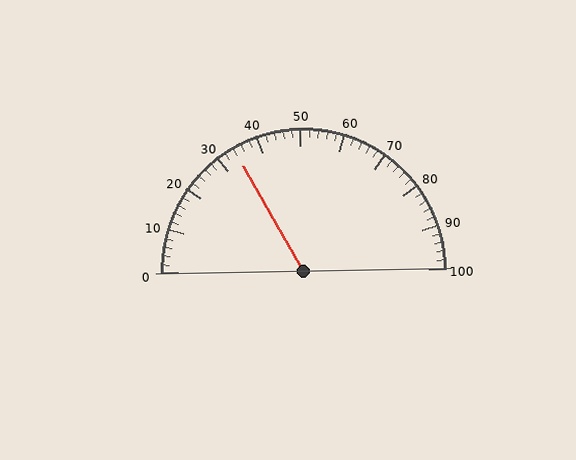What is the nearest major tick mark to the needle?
The nearest major tick mark is 30.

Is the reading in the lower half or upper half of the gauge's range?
The reading is in the lower half of the range (0 to 100).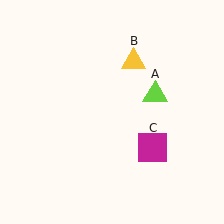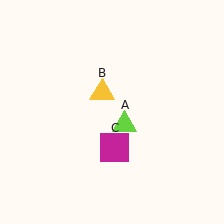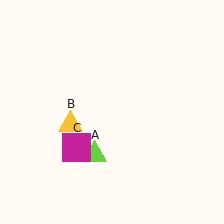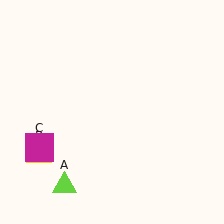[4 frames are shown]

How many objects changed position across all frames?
3 objects changed position: lime triangle (object A), yellow triangle (object B), magenta square (object C).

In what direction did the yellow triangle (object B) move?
The yellow triangle (object B) moved down and to the left.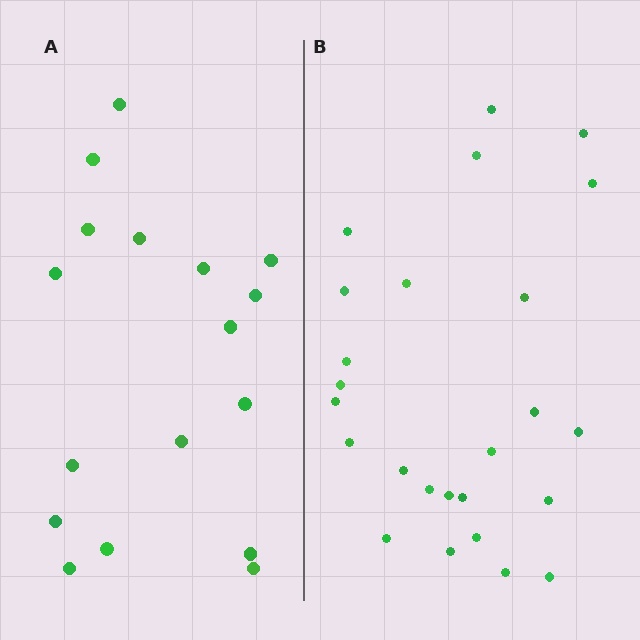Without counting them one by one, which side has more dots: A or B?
Region B (the right region) has more dots.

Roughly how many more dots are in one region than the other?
Region B has roughly 8 or so more dots than region A.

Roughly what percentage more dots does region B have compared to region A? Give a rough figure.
About 45% more.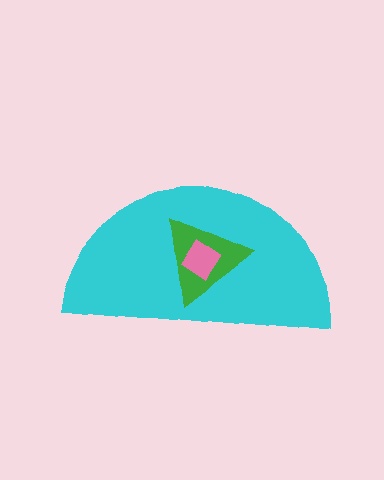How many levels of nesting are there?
3.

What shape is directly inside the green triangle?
The pink diamond.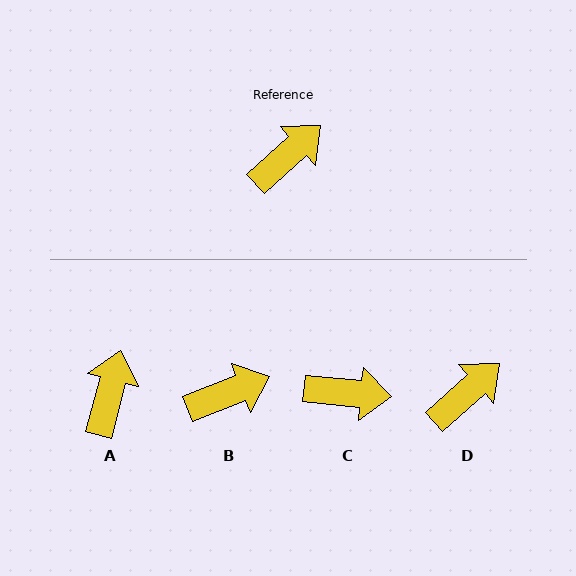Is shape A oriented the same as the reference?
No, it is off by about 33 degrees.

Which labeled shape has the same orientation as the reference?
D.